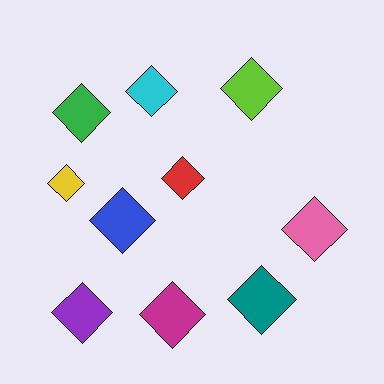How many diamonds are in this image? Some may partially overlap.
There are 10 diamonds.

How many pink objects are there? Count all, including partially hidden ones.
There is 1 pink object.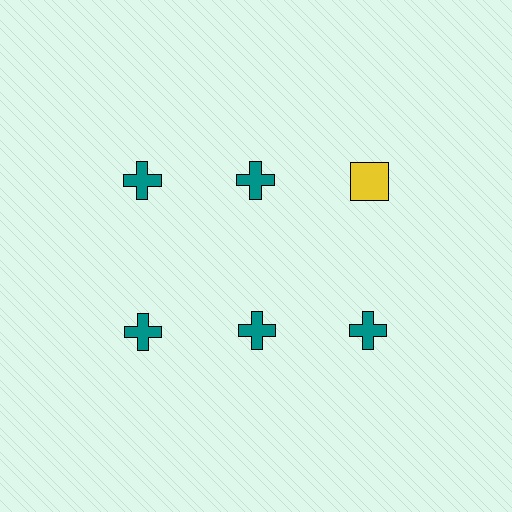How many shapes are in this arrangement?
There are 6 shapes arranged in a grid pattern.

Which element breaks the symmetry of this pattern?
The yellow square in the top row, center column breaks the symmetry. All other shapes are teal crosses.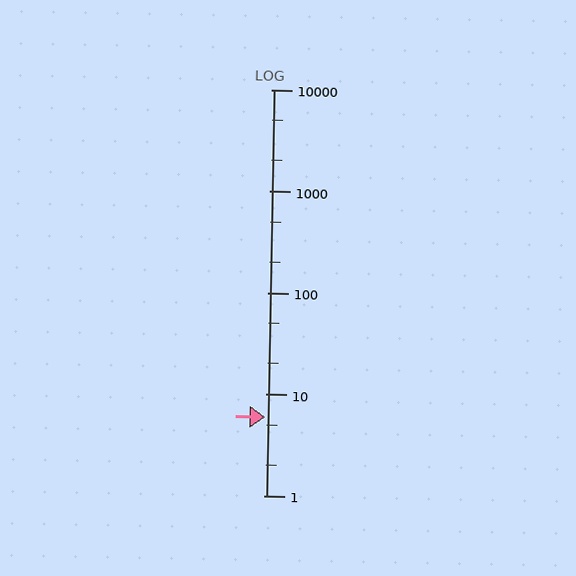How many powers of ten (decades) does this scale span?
The scale spans 4 decades, from 1 to 10000.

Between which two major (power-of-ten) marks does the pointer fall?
The pointer is between 1 and 10.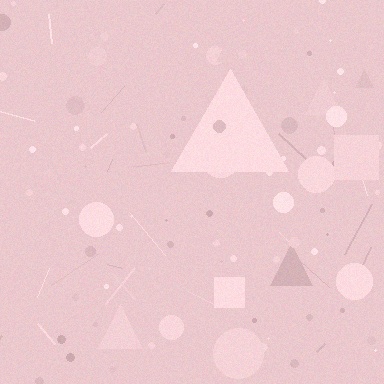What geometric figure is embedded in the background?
A triangle is embedded in the background.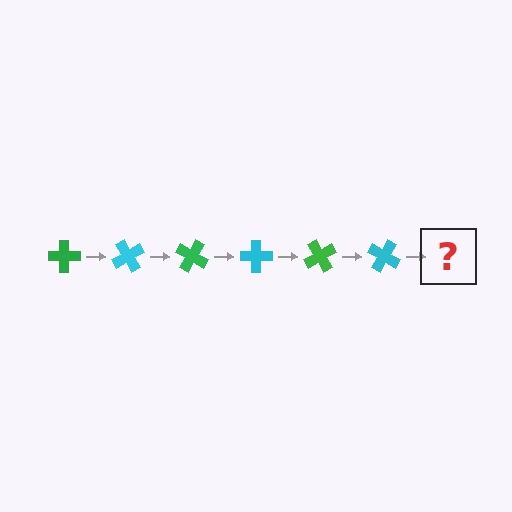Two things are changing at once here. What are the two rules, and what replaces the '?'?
The two rules are that it rotates 60 degrees each step and the color cycles through green and cyan. The '?' should be a green cross, rotated 360 degrees from the start.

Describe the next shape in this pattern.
It should be a green cross, rotated 360 degrees from the start.